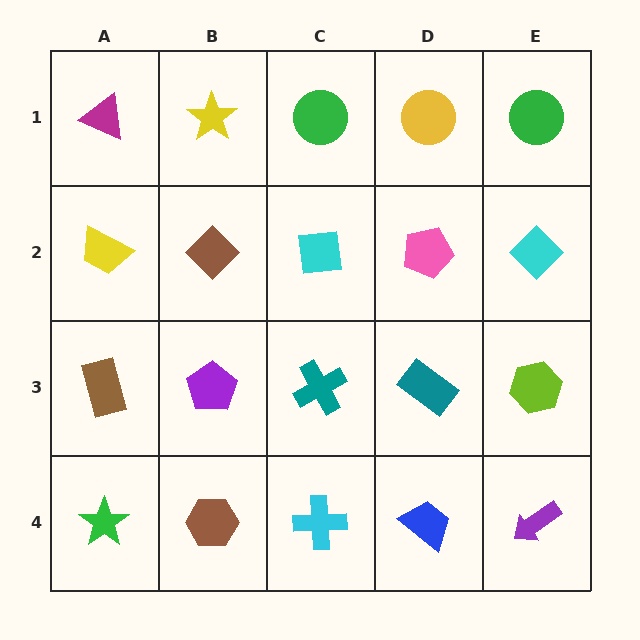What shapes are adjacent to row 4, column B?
A purple pentagon (row 3, column B), a green star (row 4, column A), a cyan cross (row 4, column C).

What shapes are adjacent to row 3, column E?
A cyan diamond (row 2, column E), a purple arrow (row 4, column E), a teal rectangle (row 3, column D).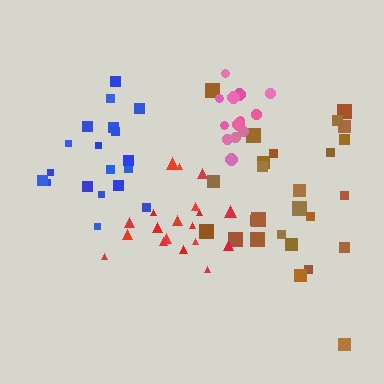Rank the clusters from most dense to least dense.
pink, red, blue, brown.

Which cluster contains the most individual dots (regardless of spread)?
Brown (26).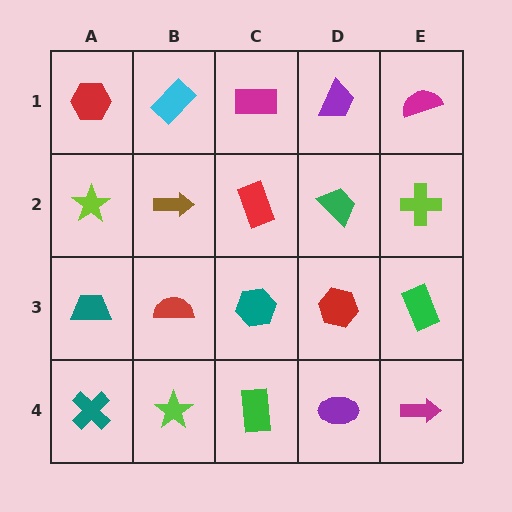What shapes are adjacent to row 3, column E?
A lime cross (row 2, column E), a magenta arrow (row 4, column E), a red hexagon (row 3, column D).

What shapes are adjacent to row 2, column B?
A cyan rectangle (row 1, column B), a red semicircle (row 3, column B), a lime star (row 2, column A), a red rectangle (row 2, column C).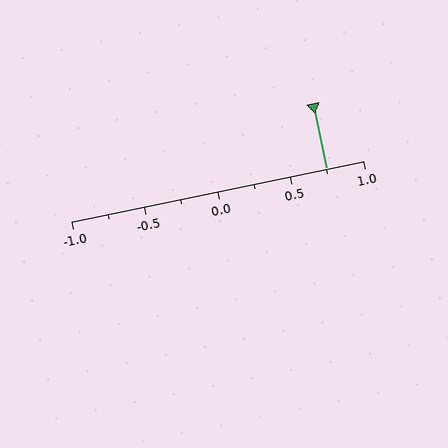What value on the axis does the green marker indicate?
The marker indicates approximately 0.75.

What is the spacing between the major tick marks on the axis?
The major ticks are spaced 0.5 apart.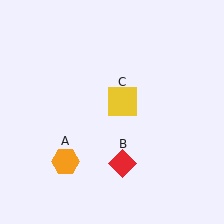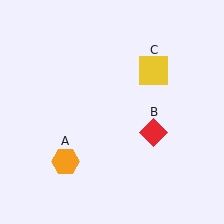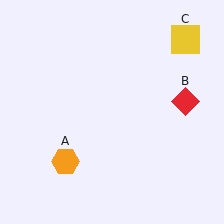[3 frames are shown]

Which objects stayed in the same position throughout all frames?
Orange hexagon (object A) remained stationary.